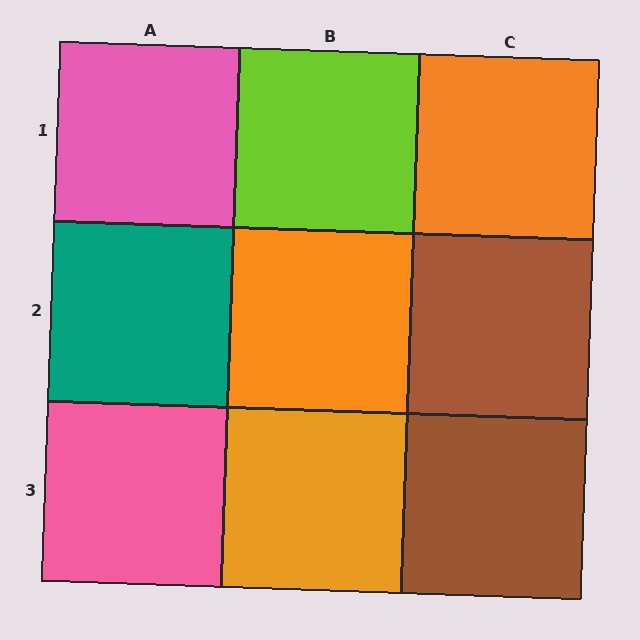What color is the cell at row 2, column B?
Orange.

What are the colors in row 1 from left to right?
Pink, lime, orange.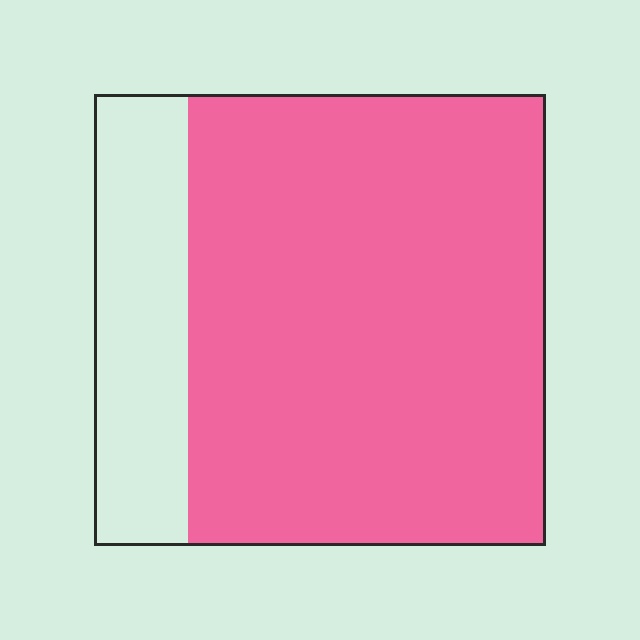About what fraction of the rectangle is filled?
About four fifths (4/5).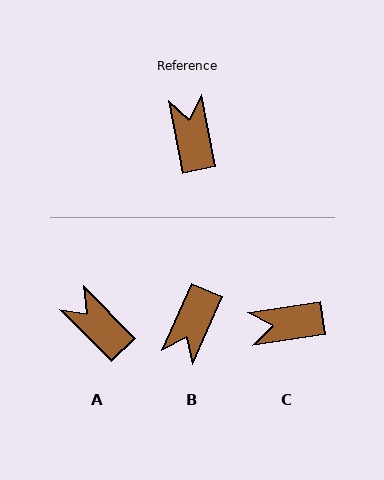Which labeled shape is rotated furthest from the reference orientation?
B, about 145 degrees away.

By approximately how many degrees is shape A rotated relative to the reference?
Approximately 34 degrees counter-clockwise.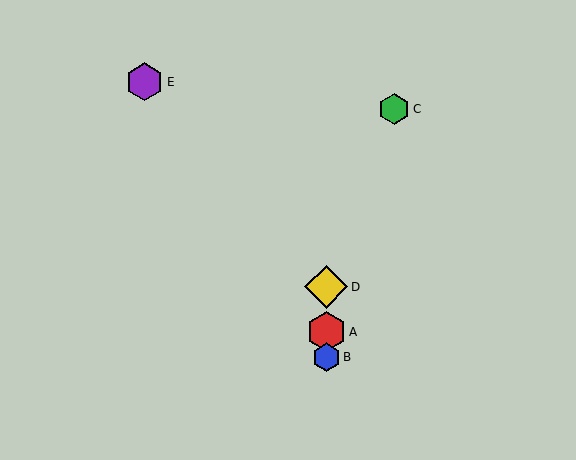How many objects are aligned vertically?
3 objects (A, B, D) are aligned vertically.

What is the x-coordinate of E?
Object E is at x≈145.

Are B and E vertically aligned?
No, B is at x≈326 and E is at x≈145.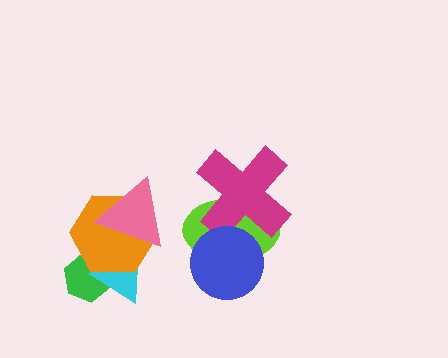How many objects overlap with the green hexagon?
2 objects overlap with the green hexagon.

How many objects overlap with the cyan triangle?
3 objects overlap with the cyan triangle.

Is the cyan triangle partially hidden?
Yes, it is partially covered by another shape.